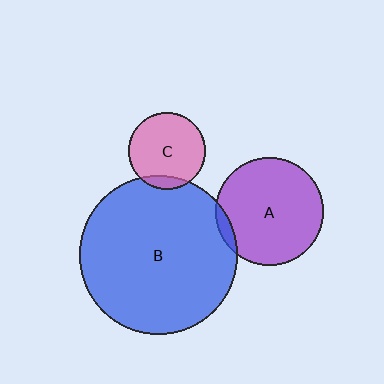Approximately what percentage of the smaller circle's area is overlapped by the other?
Approximately 5%.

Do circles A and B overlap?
Yes.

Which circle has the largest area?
Circle B (blue).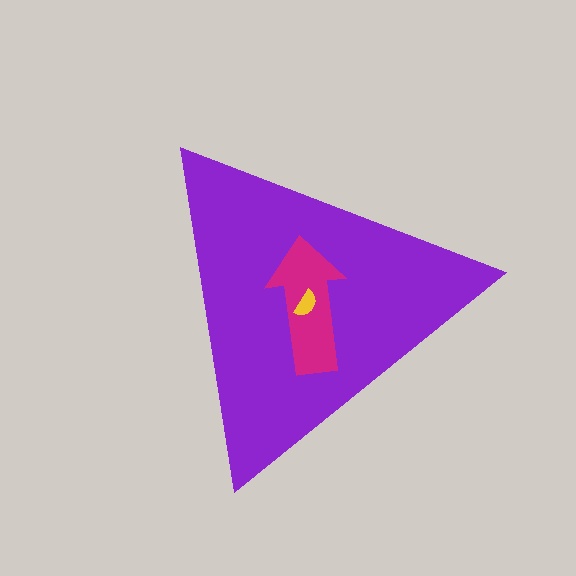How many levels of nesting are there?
3.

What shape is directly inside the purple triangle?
The magenta arrow.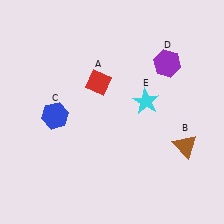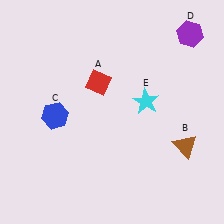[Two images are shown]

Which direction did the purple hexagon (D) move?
The purple hexagon (D) moved up.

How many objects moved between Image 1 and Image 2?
1 object moved between the two images.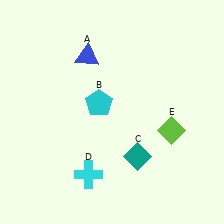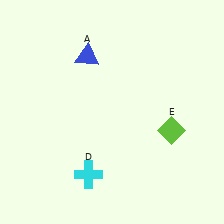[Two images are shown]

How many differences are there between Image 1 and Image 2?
There are 2 differences between the two images.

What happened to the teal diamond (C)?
The teal diamond (C) was removed in Image 2. It was in the bottom-right area of Image 1.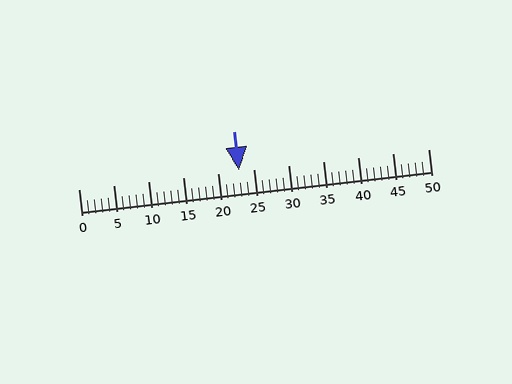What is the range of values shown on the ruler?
The ruler shows values from 0 to 50.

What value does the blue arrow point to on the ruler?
The blue arrow points to approximately 23.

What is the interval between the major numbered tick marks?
The major tick marks are spaced 5 units apart.